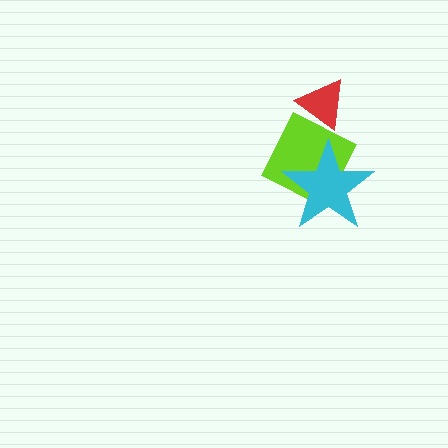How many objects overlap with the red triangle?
1 object overlaps with the red triangle.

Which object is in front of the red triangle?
The lime diamond is in front of the red triangle.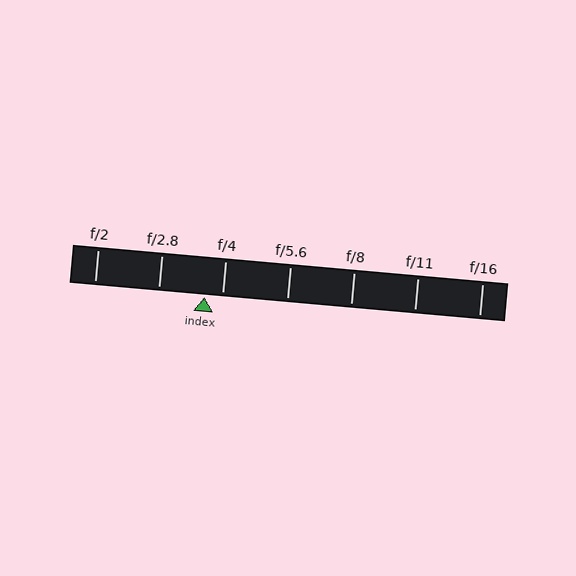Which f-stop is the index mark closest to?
The index mark is closest to f/4.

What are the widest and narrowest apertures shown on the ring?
The widest aperture shown is f/2 and the narrowest is f/16.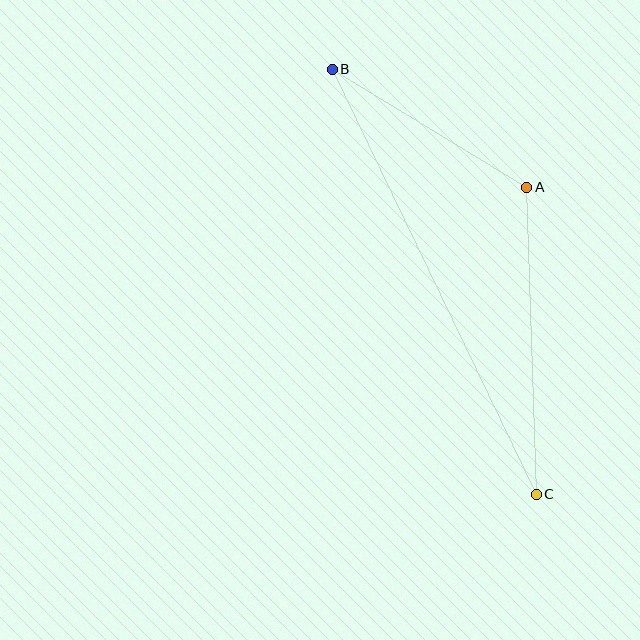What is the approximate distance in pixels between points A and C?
The distance between A and C is approximately 307 pixels.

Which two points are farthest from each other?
Points B and C are farthest from each other.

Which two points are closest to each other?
Points A and B are closest to each other.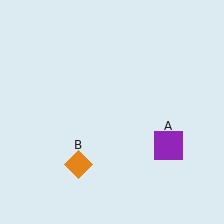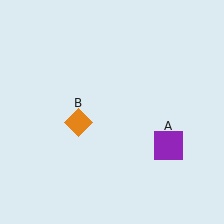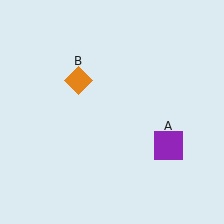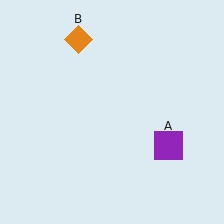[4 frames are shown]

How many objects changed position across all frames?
1 object changed position: orange diamond (object B).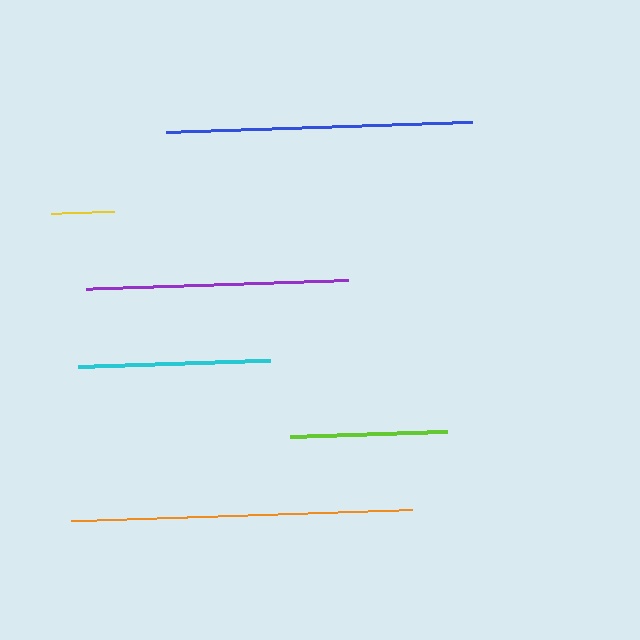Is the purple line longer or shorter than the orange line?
The orange line is longer than the purple line.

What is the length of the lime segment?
The lime segment is approximately 156 pixels long.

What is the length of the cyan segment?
The cyan segment is approximately 192 pixels long.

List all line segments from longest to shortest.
From longest to shortest: orange, blue, purple, cyan, lime, yellow.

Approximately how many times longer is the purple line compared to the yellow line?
The purple line is approximately 4.2 times the length of the yellow line.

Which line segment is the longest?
The orange line is the longest at approximately 342 pixels.